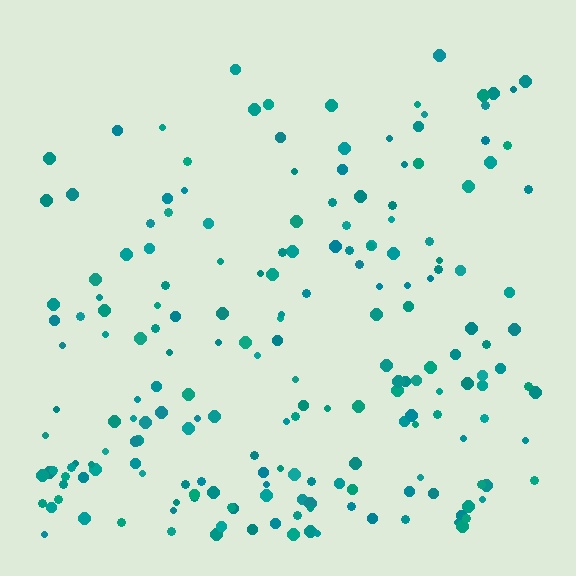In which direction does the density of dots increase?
From top to bottom, with the bottom side densest.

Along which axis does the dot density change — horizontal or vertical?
Vertical.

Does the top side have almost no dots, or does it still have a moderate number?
Still a moderate number, just noticeably fewer than the bottom.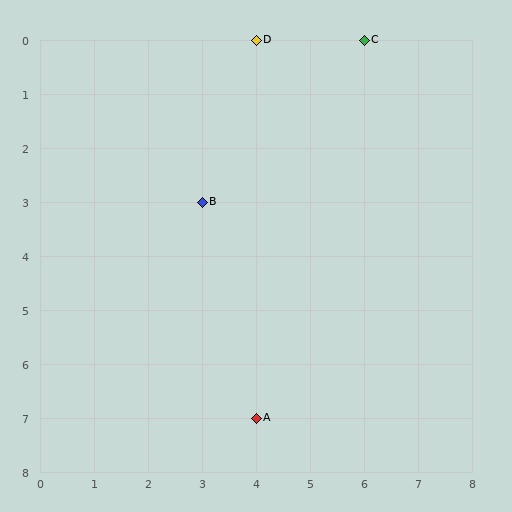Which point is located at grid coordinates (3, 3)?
Point B is at (3, 3).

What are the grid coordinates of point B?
Point B is at grid coordinates (3, 3).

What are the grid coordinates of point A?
Point A is at grid coordinates (4, 7).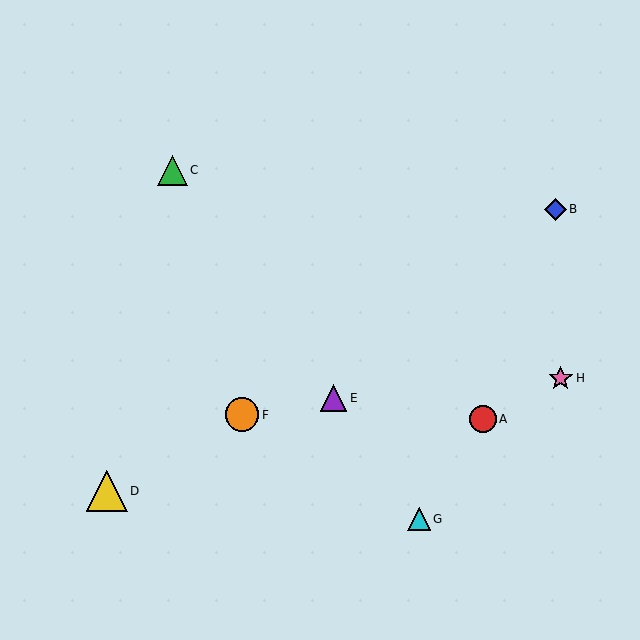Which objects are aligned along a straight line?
Objects C, E, G are aligned along a straight line.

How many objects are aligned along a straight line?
3 objects (C, E, G) are aligned along a straight line.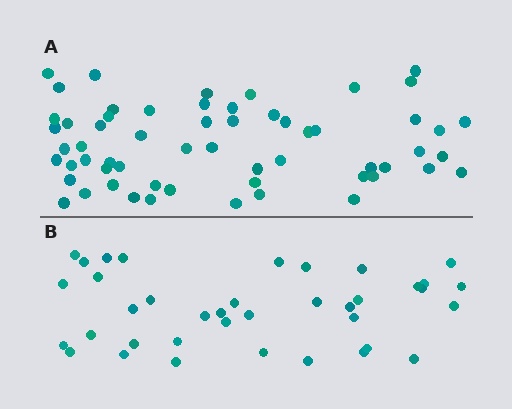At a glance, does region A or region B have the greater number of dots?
Region A (the top region) has more dots.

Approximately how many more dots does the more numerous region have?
Region A has approximately 20 more dots than region B.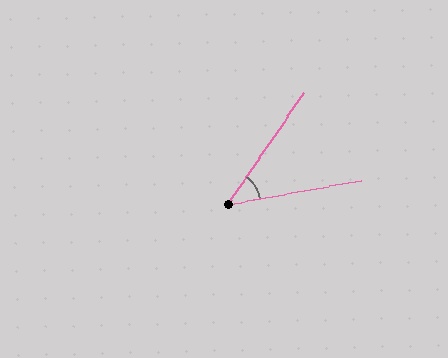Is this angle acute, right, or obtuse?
It is acute.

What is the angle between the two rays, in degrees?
Approximately 45 degrees.